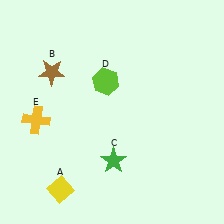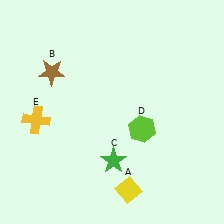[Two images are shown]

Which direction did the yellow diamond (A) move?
The yellow diamond (A) moved right.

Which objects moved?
The objects that moved are: the yellow diamond (A), the lime hexagon (D).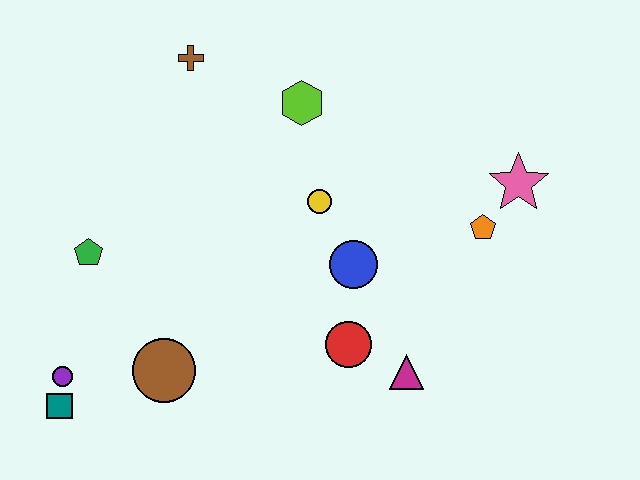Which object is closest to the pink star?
The orange pentagon is closest to the pink star.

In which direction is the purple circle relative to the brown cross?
The purple circle is below the brown cross.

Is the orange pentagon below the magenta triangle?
No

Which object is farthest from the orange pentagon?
The teal square is farthest from the orange pentagon.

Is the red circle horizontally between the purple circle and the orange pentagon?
Yes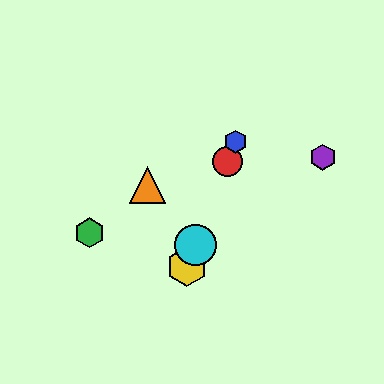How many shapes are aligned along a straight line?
4 shapes (the red circle, the blue hexagon, the yellow hexagon, the cyan circle) are aligned along a straight line.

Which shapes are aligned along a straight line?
The red circle, the blue hexagon, the yellow hexagon, the cyan circle are aligned along a straight line.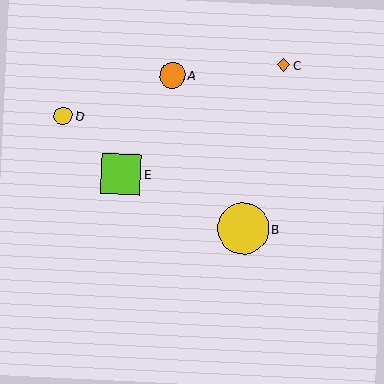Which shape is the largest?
The yellow circle (labeled B) is the largest.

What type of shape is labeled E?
Shape E is a lime square.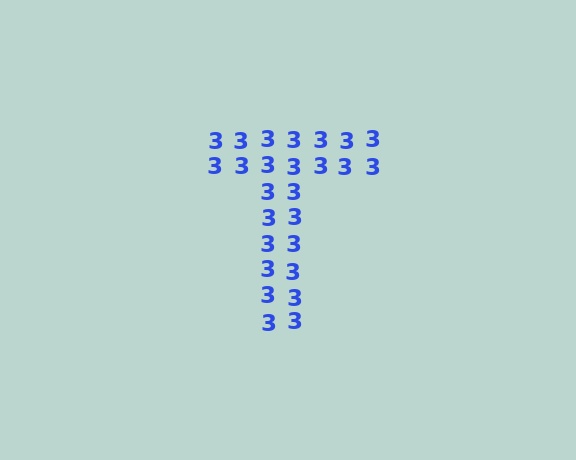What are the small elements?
The small elements are digit 3's.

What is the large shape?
The large shape is the letter T.